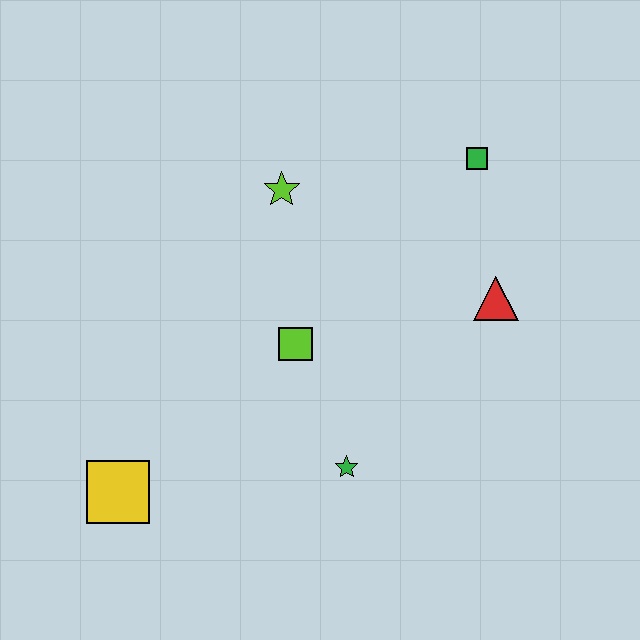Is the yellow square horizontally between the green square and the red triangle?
No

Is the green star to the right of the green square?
No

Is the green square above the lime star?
Yes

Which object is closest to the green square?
The red triangle is closest to the green square.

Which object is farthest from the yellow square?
The green square is farthest from the yellow square.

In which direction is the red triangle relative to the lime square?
The red triangle is to the right of the lime square.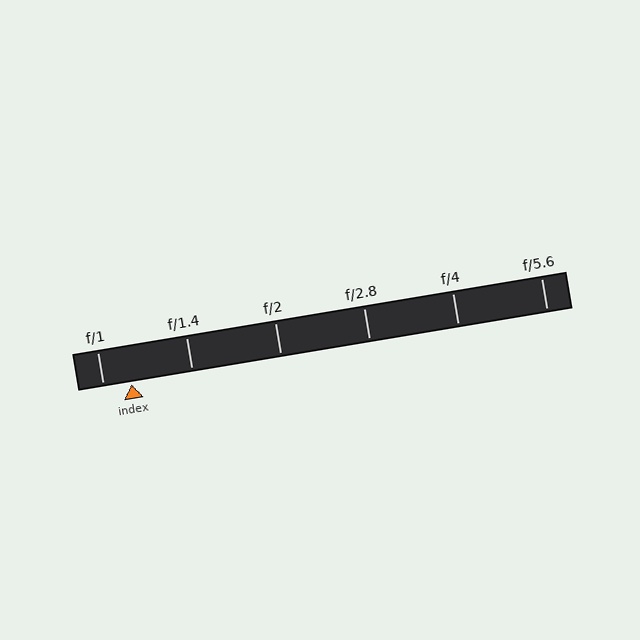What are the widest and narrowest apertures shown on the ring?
The widest aperture shown is f/1 and the narrowest is f/5.6.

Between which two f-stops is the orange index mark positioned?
The index mark is between f/1 and f/1.4.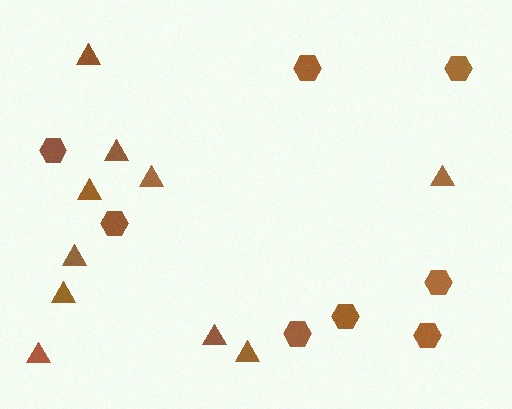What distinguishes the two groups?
There are 2 groups: one group of hexagons (8) and one group of triangles (10).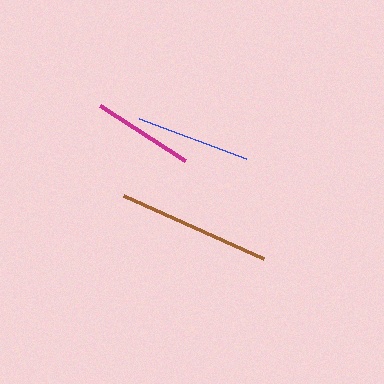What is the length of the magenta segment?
The magenta segment is approximately 101 pixels long.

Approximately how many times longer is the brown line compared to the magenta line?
The brown line is approximately 1.5 times the length of the magenta line.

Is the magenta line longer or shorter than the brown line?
The brown line is longer than the magenta line.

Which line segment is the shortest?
The magenta line is the shortest at approximately 101 pixels.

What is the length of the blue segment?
The blue segment is approximately 115 pixels long.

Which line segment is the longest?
The brown line is the longest at approximately 153 pixels.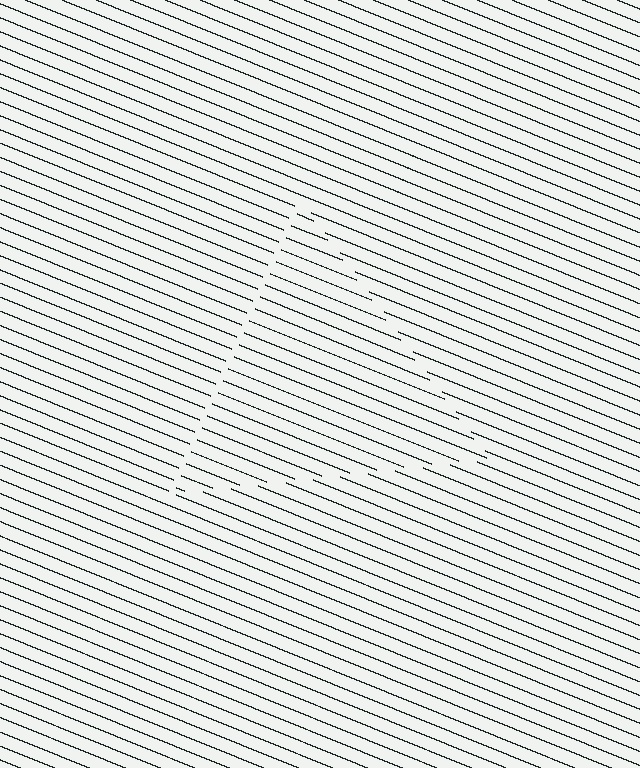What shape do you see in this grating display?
An illusory triangle. The interior of the shape contains the same grating, shifted by half a period — the contour is defined by the phase discontinuity where line-ends from the inner and outer gratings abut.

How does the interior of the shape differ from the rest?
The interior of the shape contains the same grating, shifted by half a period — the contour is defined by the phase discontinuity where line-ends from the inner and outer gratings abut.